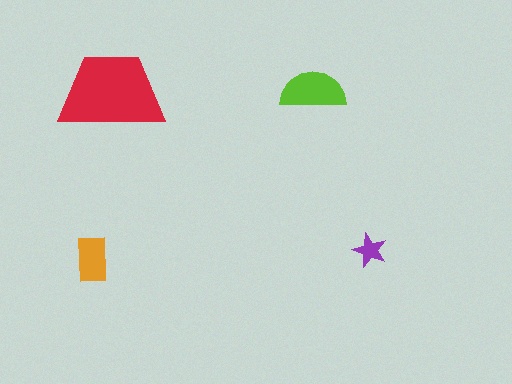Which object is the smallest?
The purple star.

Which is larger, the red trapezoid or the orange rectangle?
The red trapezoid.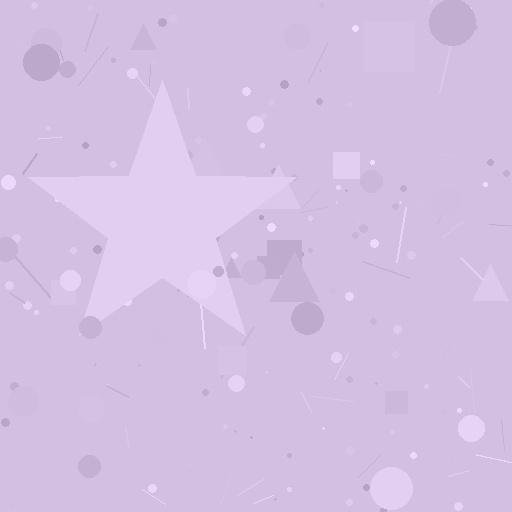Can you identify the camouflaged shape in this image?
The camouflaged shape is a star.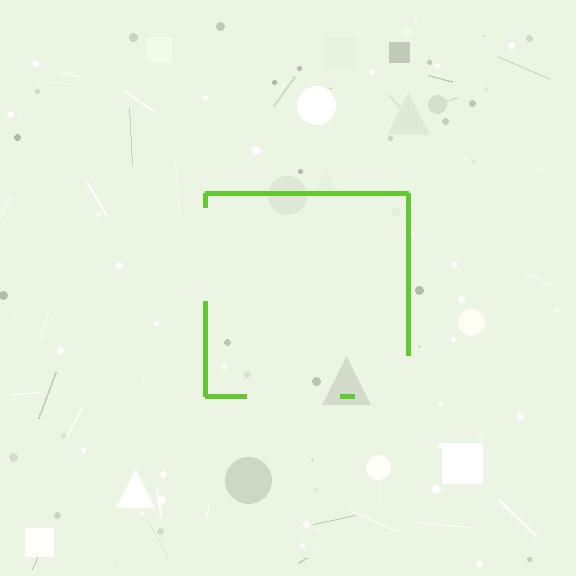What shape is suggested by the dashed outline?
The dashed outline suggests a square.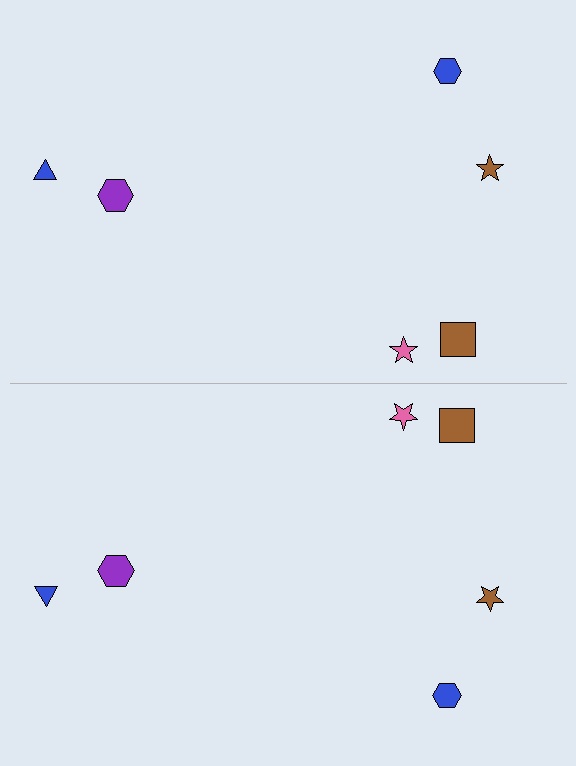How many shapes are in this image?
There are 12 shapes in this image.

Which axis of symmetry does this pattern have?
The pattern has a horizontal axis of symmetry running through the center of the image.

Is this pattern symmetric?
Yes, this pattern has bilateral (reflection) symmetry.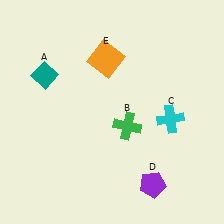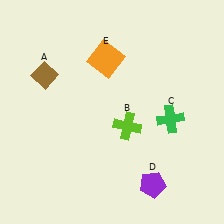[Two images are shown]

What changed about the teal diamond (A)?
In Image 1, A is teal. In Image 2, it changed to brown.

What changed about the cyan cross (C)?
In Image 1, C is cyan. In Image 2, it changed to green.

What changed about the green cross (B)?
In Image 1, B is green. In Image 2, it changed to lime.